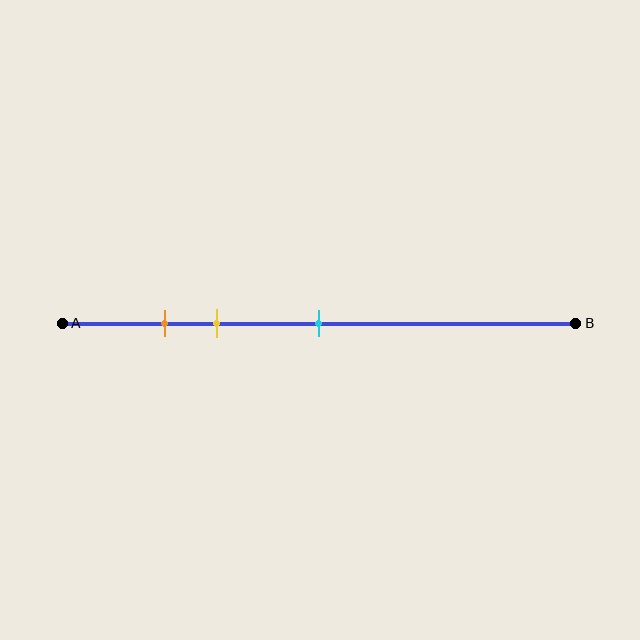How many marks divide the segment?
There are 3 marks dividing the segment.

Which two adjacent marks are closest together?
The orange and yellow marks are the closest adjacent pair.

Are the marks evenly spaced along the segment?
No, the marks are not evenly spaced.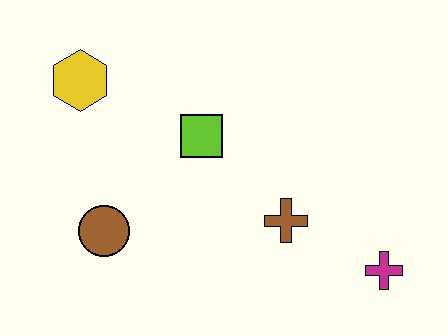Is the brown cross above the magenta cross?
Yes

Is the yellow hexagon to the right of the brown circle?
No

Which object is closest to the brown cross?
The magenta cross is closest to the brown cross.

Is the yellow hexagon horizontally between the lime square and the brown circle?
No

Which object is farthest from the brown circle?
The magenta cross is farthest from the brown circle.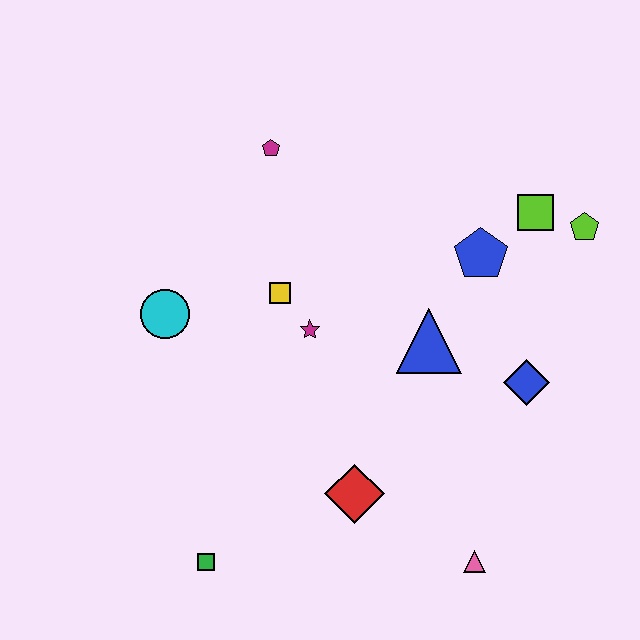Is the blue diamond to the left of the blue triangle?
No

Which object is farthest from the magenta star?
The lime pentagon is farthest from the magenta star.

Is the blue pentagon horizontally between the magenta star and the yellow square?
No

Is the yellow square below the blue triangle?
No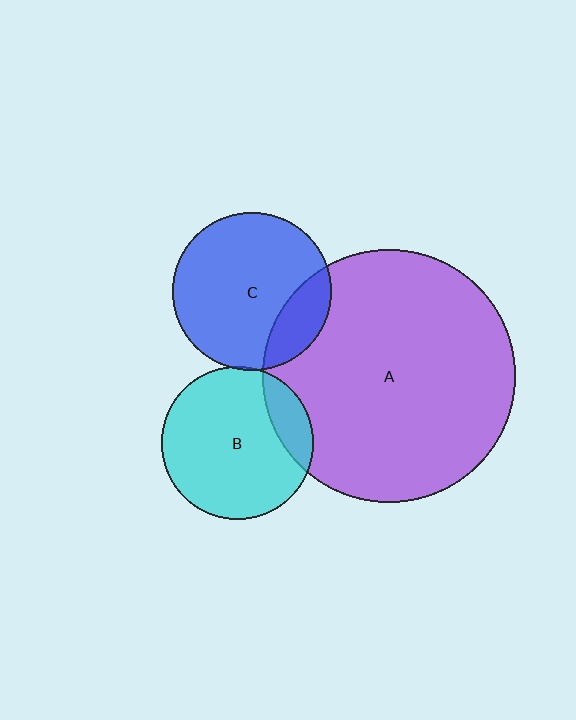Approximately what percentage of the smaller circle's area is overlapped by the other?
Approximately 20%.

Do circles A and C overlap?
Yes.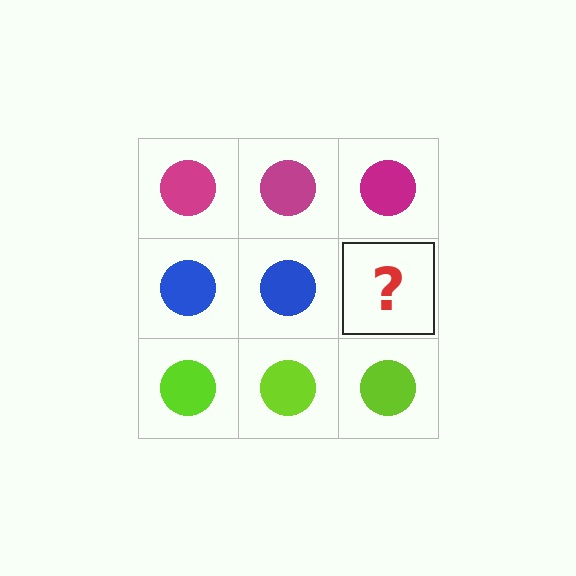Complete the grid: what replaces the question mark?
The question mark should be replaced with a blue circle.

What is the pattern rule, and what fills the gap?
The rule is that each row has a consistent color. The gap should be filled with a blue circle.